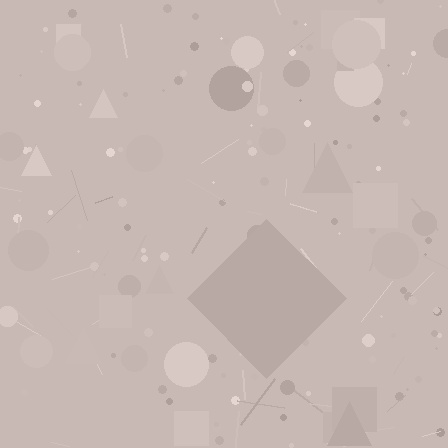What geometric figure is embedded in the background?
A diamond is embedded in the background.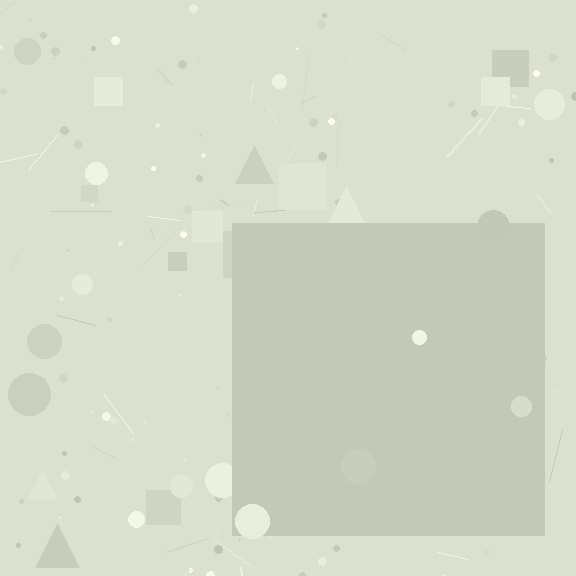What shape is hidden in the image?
A square is hidden in the image.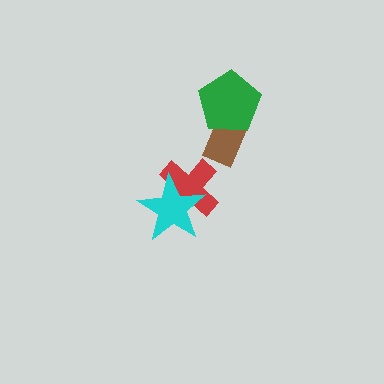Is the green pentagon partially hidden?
No, no other shape covers it.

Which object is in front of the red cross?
The cyan star is in front of the red cross.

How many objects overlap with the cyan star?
1 object overlaps with the cyan star.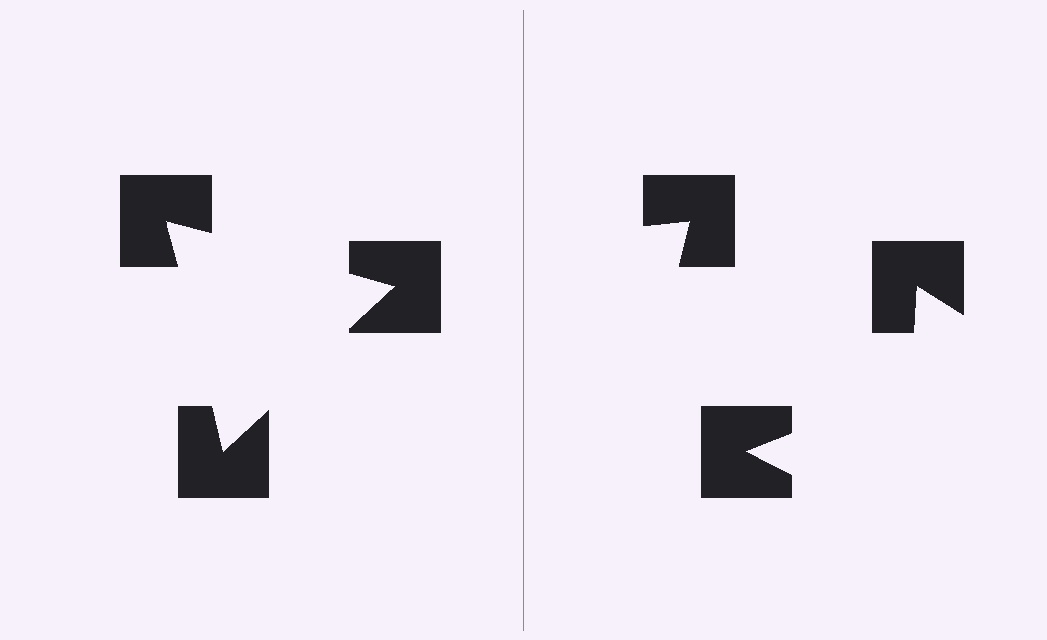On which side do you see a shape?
An illusory triangle appears on the left side. On the right side the wedge cuts are rotated, so no coherent shape forms.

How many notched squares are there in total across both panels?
6 — 3 on each side.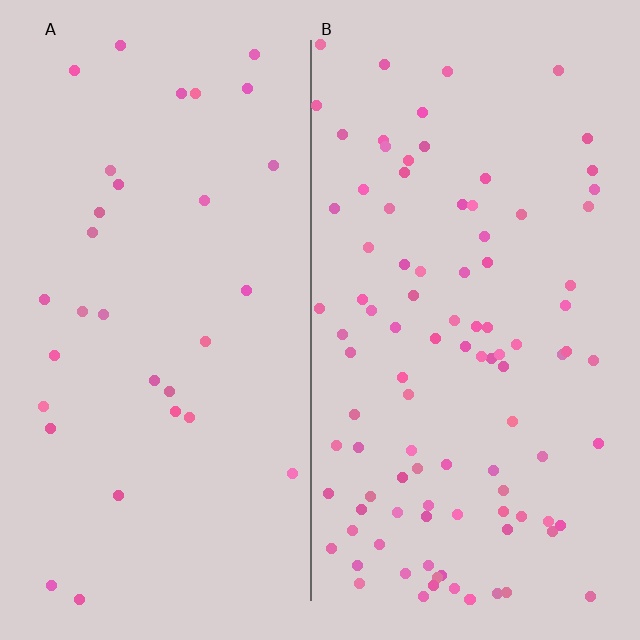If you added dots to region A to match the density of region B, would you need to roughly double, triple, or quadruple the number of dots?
Approximately triple.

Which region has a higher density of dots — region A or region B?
B (the right).